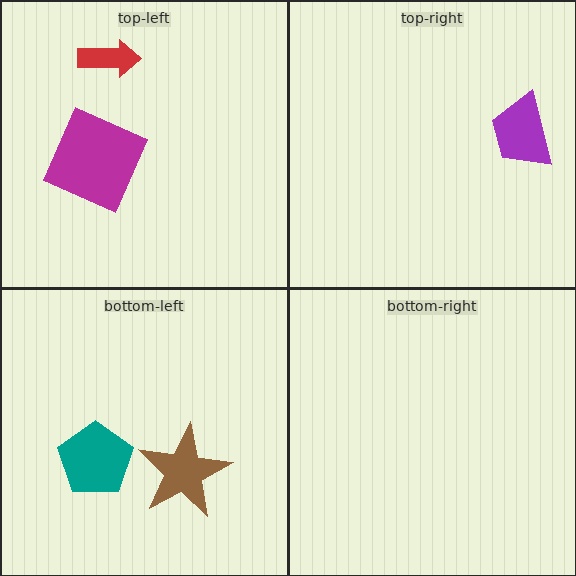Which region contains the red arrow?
The top-left region.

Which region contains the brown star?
The bottom-left region.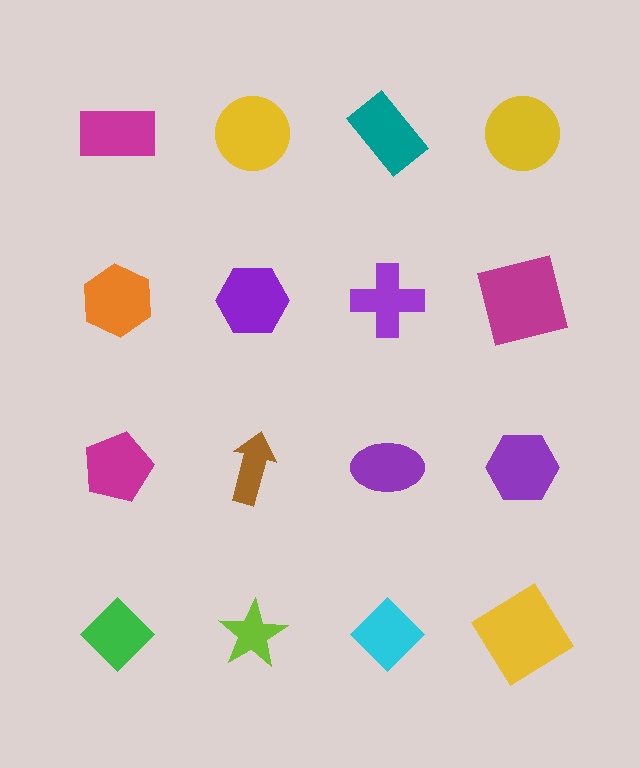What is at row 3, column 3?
A purple ellipse.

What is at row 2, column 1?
An orange hexagon.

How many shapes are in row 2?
4 shapes.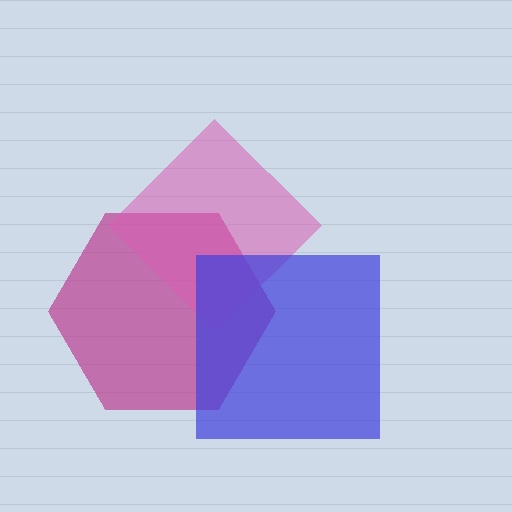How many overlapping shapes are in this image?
There are 3 overlapping shapes in the image.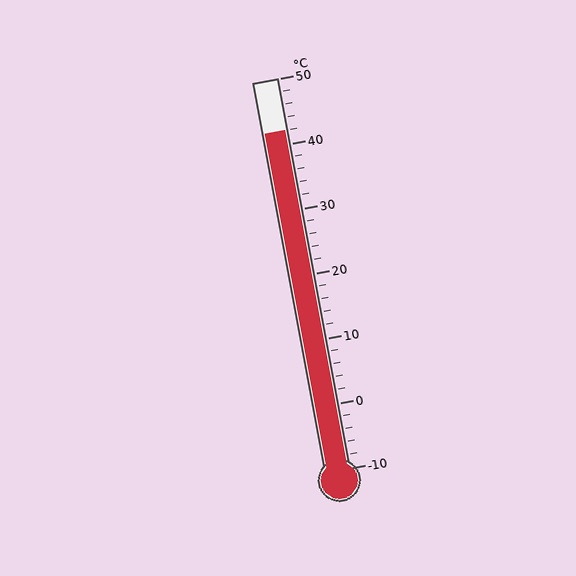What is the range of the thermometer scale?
The thermometer scale ranges from -10°C to 50°C.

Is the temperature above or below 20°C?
The temperature is above 20°C.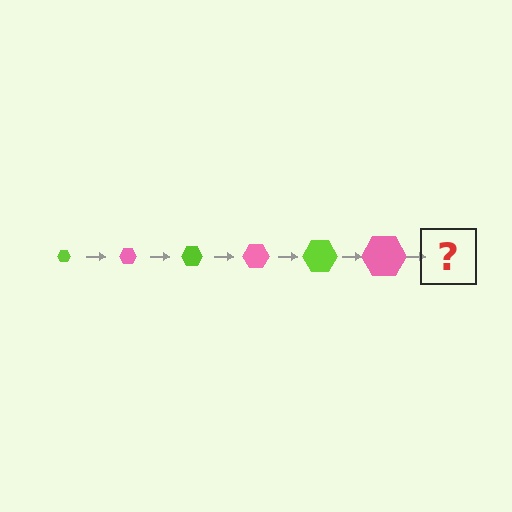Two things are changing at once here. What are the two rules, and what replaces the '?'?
The two rules are that the hexagon grows larger each step and the color cycles through lime and pink. The '?' should be a lime hexagon, larger than the previous one.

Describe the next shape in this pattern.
It should be a lime hexagon, larger than the previous one.